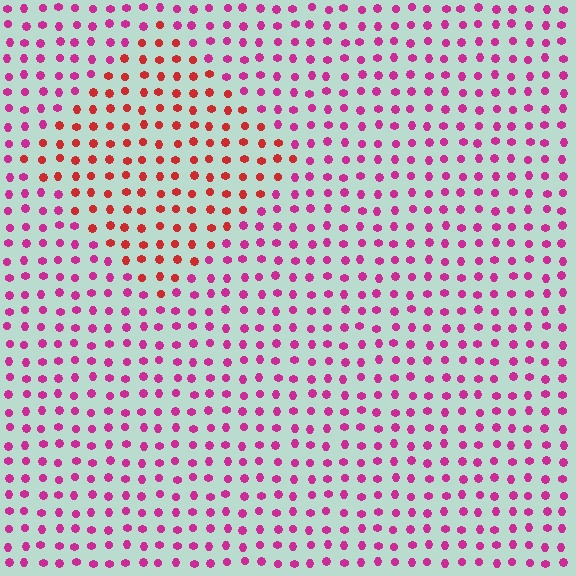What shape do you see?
I see a diamond.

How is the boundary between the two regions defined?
The boundary is defined purely by a slight shift in hue (about 39 degrees). Spacing, size, and orientation are identical on both sides.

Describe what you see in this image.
The image is filled with small magenta elements in a uniform arrangement. A diamond-shaped region is visible where the elements are tinted to a slightly different hue, forming a subtle color boundary.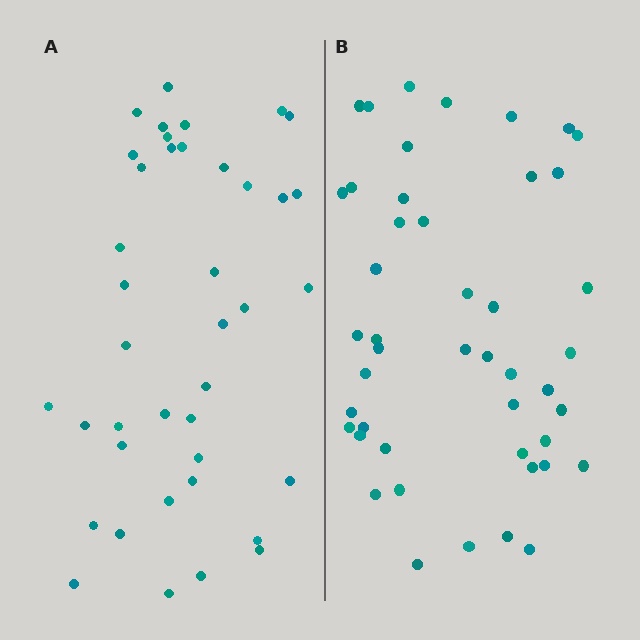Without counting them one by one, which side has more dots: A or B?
Region B (the right region) has more dots.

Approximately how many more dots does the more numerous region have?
Region B has about 6 more dots than region A.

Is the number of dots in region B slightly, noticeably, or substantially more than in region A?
Region B has only slightly more — the two regions are fairly close. The ratio is roughly 1.1 to 1.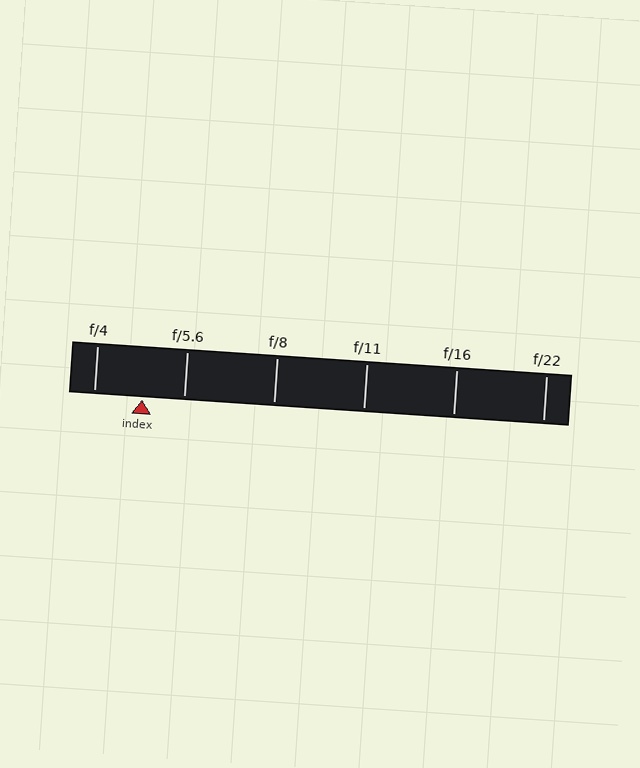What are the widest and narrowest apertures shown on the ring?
The widest aperture shown is f/4 and the narrowest is f/22.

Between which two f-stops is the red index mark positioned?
The index mark is between f/4 and f/5.6.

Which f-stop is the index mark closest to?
The index mark is closest to f/5.6.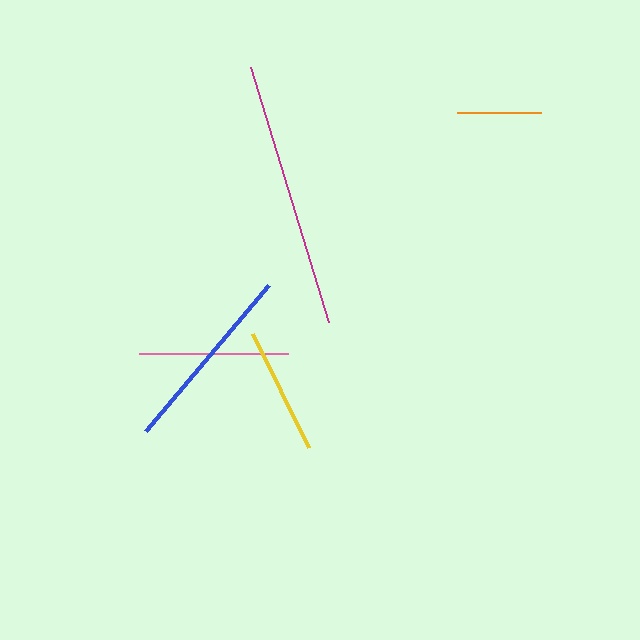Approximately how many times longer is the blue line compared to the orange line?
The blue line is approximately 2.3 times the length of the orange line.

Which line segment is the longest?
The magenta line is the longest at approximately 266 pixels.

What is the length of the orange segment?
The orange segment is approximately 84 pixels long.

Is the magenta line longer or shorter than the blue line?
The magenta line is longer than the blue line.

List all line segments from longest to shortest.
From longest to shortest: magenta, blue, pink, yellow, orange.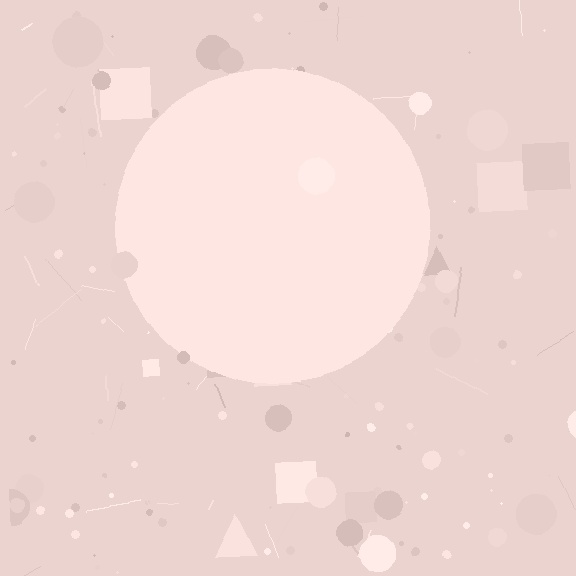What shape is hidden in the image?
A circle is hidden in the image.